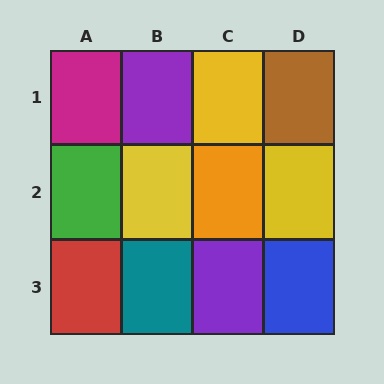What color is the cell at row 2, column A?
Green.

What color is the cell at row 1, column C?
Yellow.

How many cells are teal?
1 cell is teal.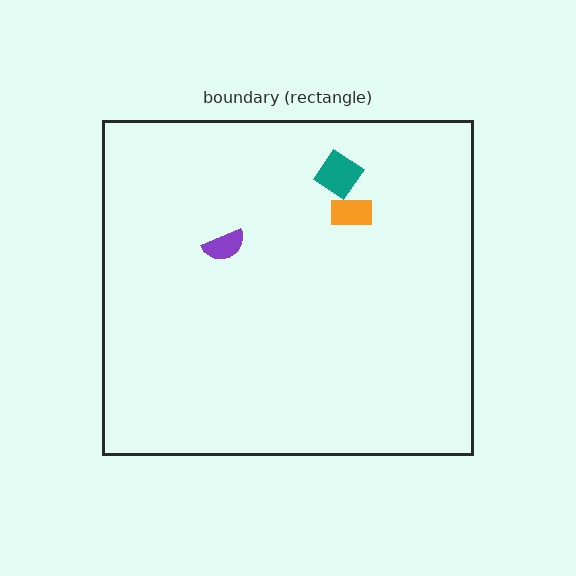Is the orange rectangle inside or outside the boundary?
Inside.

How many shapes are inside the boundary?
3 inside, 0 outside.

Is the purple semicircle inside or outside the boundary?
Inside.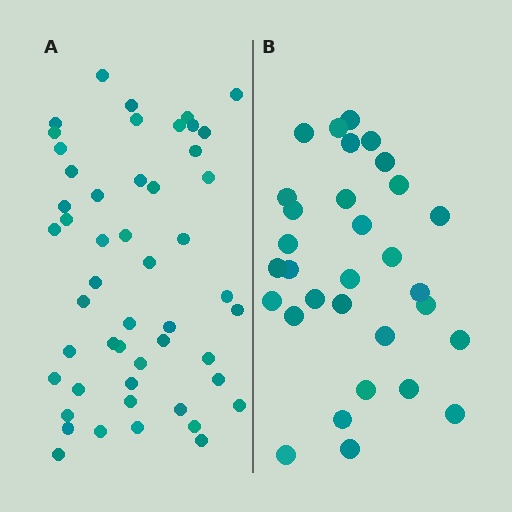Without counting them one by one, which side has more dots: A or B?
Region A (the left region) has more dots.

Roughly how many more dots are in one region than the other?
Region A has approximately 20 more dots than region B.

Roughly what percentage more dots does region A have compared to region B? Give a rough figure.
About 60% more.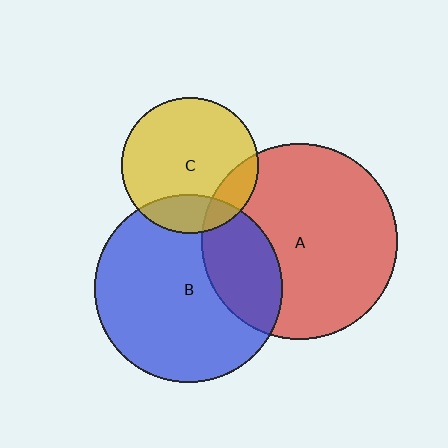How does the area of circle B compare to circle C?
Approximately 1.9 times.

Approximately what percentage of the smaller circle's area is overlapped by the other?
Approximately 25%.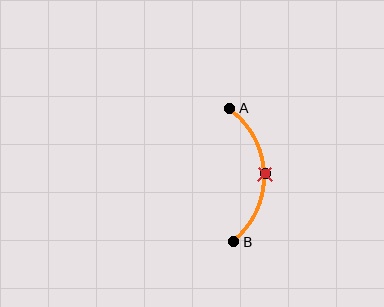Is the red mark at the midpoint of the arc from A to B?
Yes. The red mark lies on the arc at equal arc-length from both A and B — it is the arc midpoint.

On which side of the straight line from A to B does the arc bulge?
The arc bulges to the right of the straight line connecting A and B.